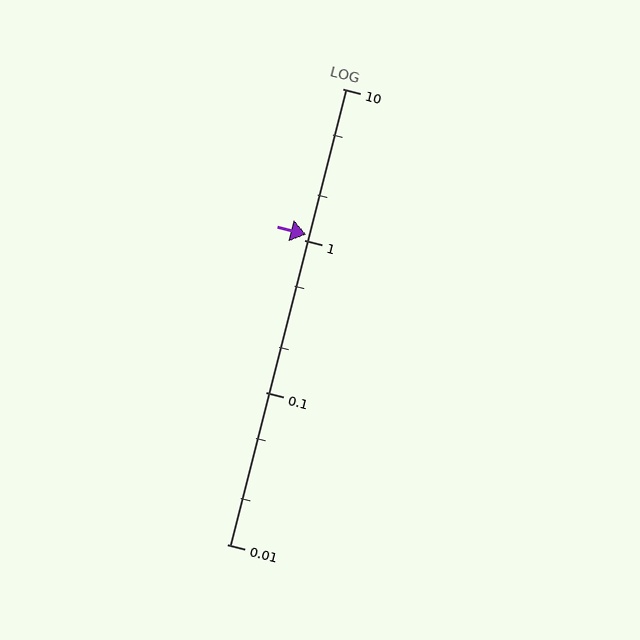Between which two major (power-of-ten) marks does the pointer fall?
The pointer is between 1 and 10.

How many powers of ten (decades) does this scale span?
The scale spans 3 decades, from 0.01 to 10.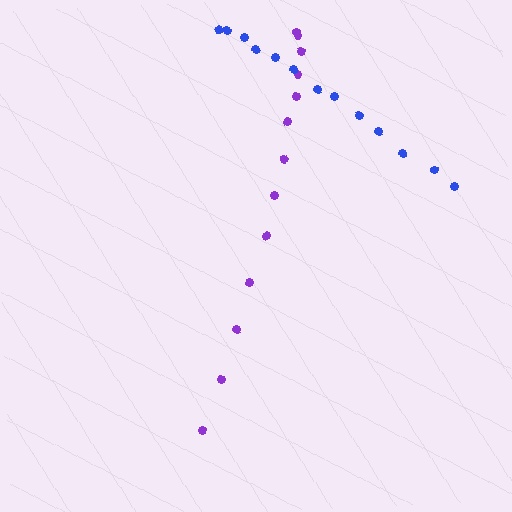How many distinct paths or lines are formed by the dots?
There are 2 distinct paths.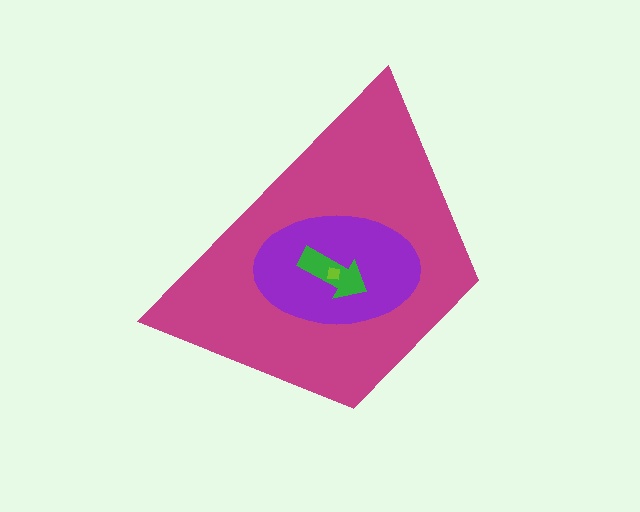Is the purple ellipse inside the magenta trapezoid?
Yes.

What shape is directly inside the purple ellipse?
The green arrow.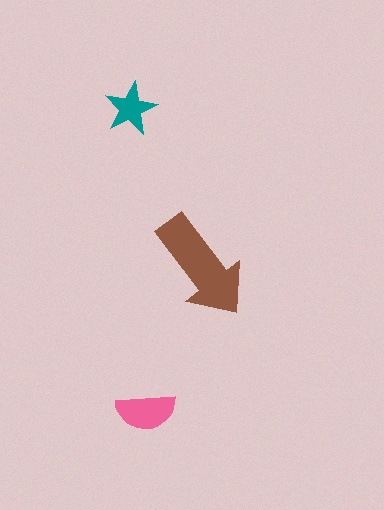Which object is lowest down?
The pink semicircle is bottommost.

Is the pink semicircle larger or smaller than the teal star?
Larger.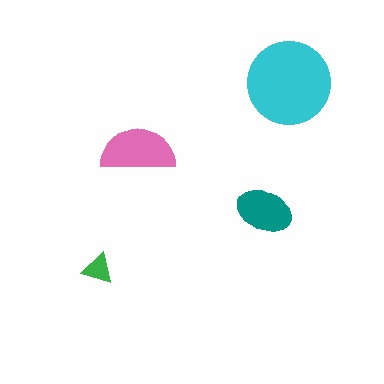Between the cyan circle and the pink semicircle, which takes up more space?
The cyan circle.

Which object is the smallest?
The green triangle.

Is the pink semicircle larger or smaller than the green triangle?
Larger.